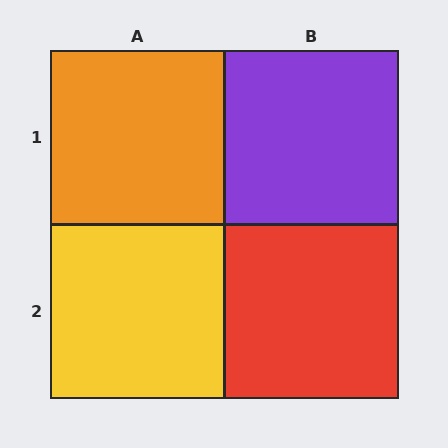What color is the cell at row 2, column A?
Yellow.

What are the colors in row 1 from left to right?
Orange, purple.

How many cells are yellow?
1 cell is yellow.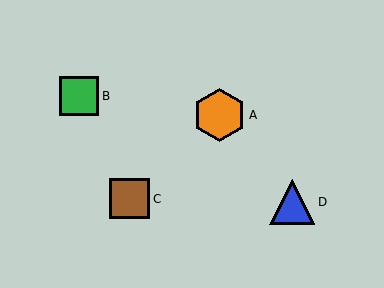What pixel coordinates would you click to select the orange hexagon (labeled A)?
Click at (219, 115) to select the orange hexagon A.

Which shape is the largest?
The orange hexagon (labeled A) is the largest.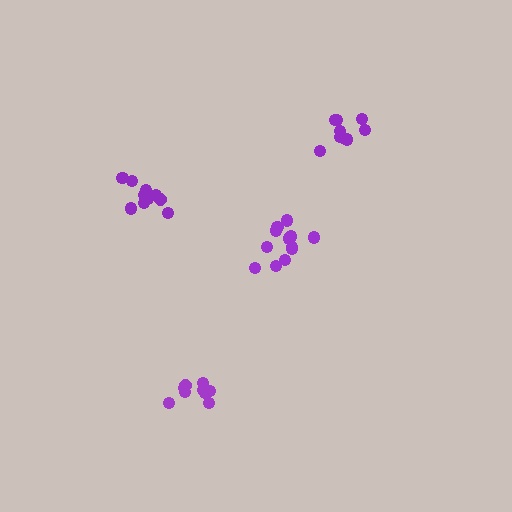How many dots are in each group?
Group 1: 10 dots, Group 2: 9 dots, Group 3: 12 dots, Group 4: 9 dots (40 total).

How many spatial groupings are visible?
There are 4 spatial groupings.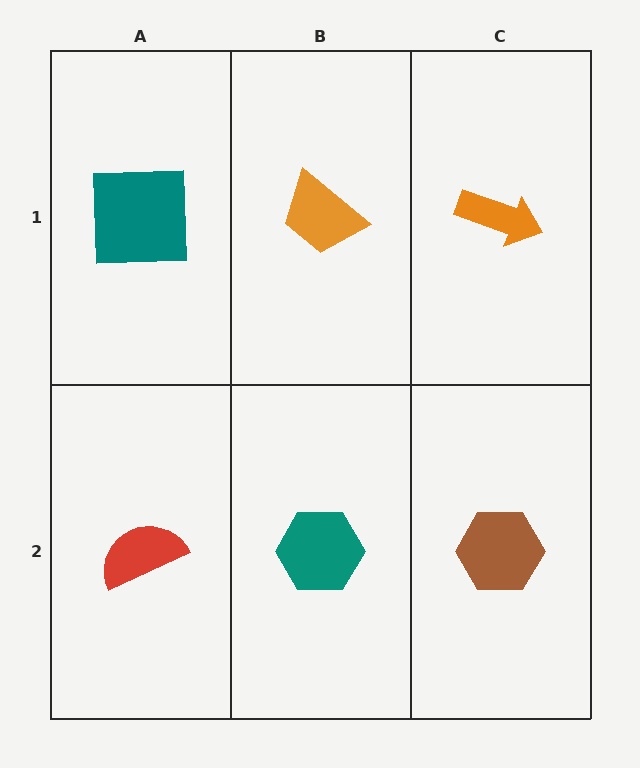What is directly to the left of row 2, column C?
A teal hexagon.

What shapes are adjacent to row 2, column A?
A teal square (row 1, column A), a teal hexagon (row 2, column B).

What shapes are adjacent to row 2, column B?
An orange trapezoid (row 1, column B), a red semicircle (row 2, column A), a brown hexagon (row 2, column C).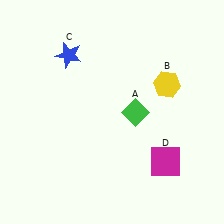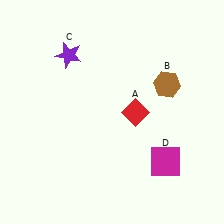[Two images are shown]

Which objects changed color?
A changed from green to red. B changed from yellow to brown. C changed from blue to purple.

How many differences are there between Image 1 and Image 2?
There are 3 differences between the two images.